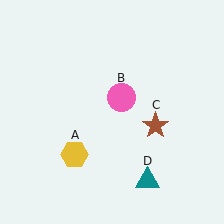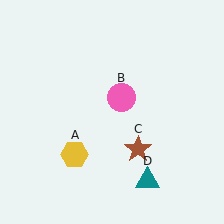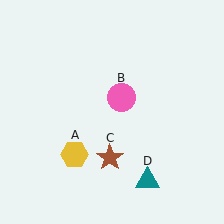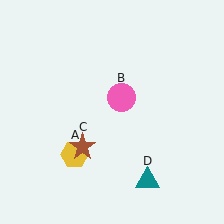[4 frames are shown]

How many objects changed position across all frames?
1 object changed position: brown star (object C).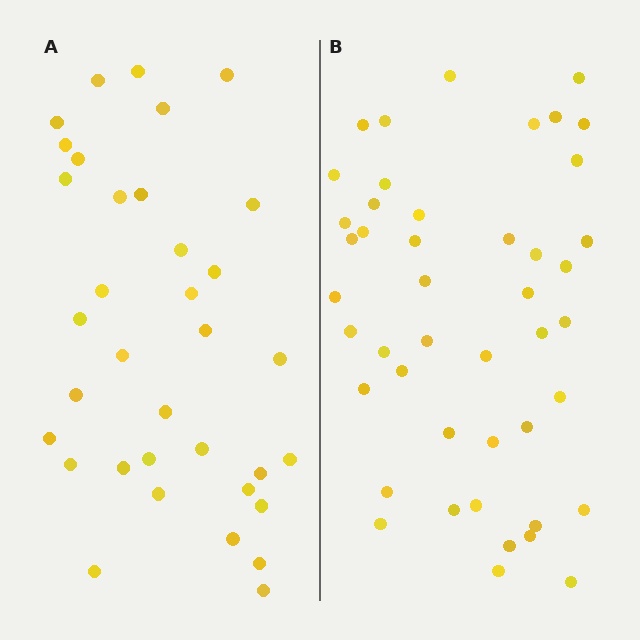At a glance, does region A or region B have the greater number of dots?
Region B (the right region) has more dots.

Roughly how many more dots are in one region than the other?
Region B has roughly 10 or so more dots than region A.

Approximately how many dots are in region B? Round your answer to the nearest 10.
About 40 dots. (The exact count is 45, which rounds to 40.)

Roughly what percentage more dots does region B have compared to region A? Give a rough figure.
About 30% more.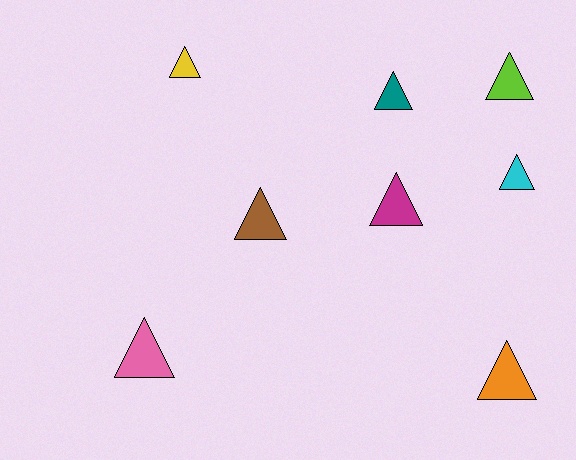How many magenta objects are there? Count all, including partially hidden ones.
There is 1 magenta object.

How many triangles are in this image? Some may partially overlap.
There are 8 triangles.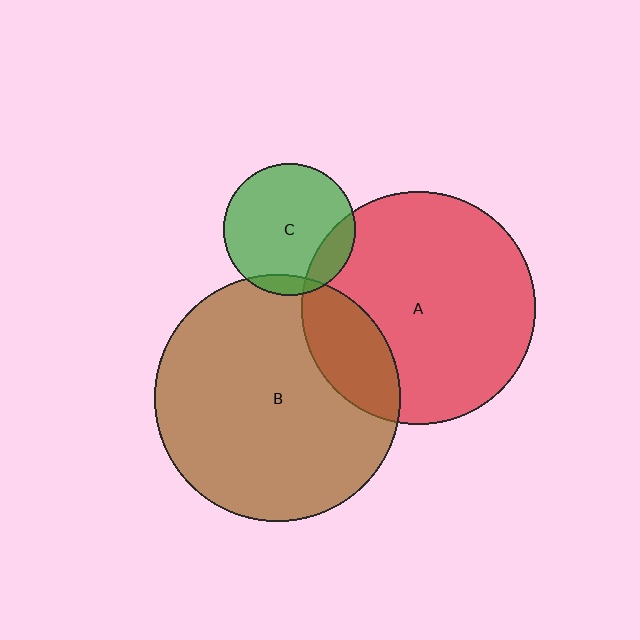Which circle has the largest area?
Circle B (brown).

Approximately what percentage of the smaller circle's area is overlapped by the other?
Approximately 10%.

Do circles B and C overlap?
Yes.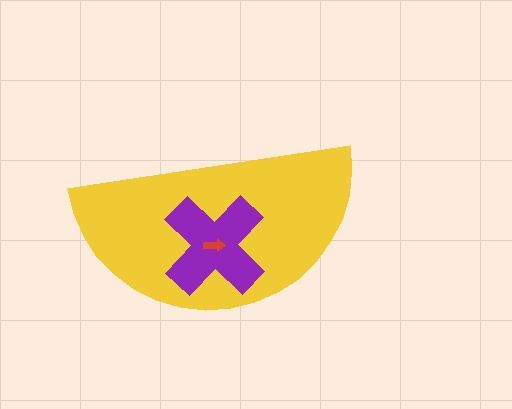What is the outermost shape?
The yellow semicircle.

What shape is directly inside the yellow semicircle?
The purple cross.